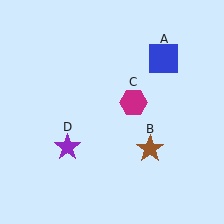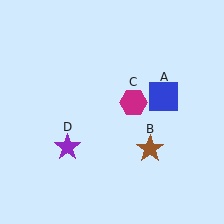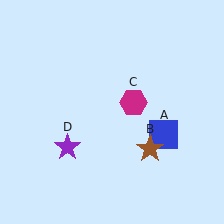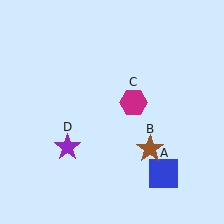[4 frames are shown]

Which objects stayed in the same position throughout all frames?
Brown star (object B) and magenta hexagon (object C) and purple star (object D) remained stationary.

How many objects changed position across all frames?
1 object changed position: blue square (object A).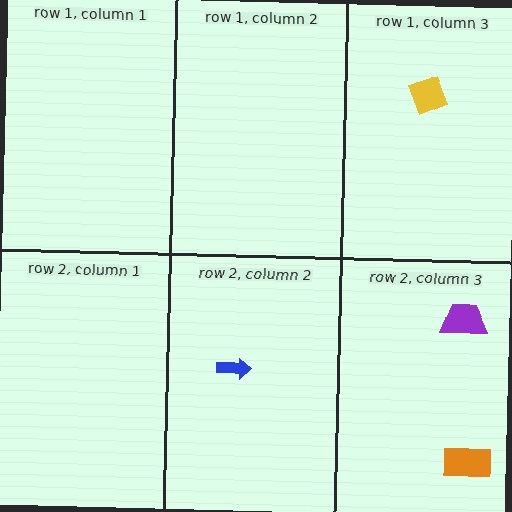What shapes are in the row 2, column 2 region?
The blue arrow.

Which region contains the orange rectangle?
The row 2, column 3 region.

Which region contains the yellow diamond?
The row 1, column 3 region.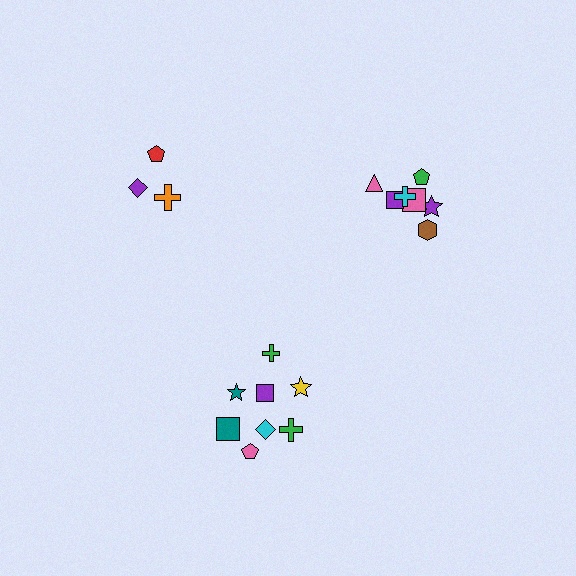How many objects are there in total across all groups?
There are 18 objects.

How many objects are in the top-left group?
There are 3 objects.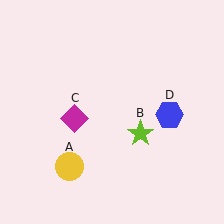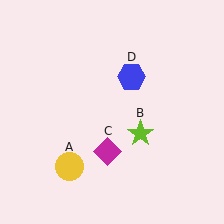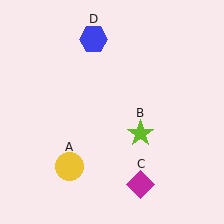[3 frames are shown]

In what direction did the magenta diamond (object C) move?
The magenta diamond (object C) moved down and to the right.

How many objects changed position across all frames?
2 objects changed position: magenta diamond (object C), blue hexagon (object D).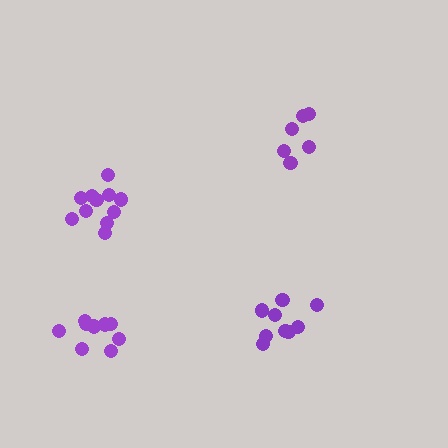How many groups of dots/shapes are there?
There are 4 groups.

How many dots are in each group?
Group 1: 9 dots, Group 2: 11 dots, Group 3: 9 dots, Group 4: 6 dots (35 total).